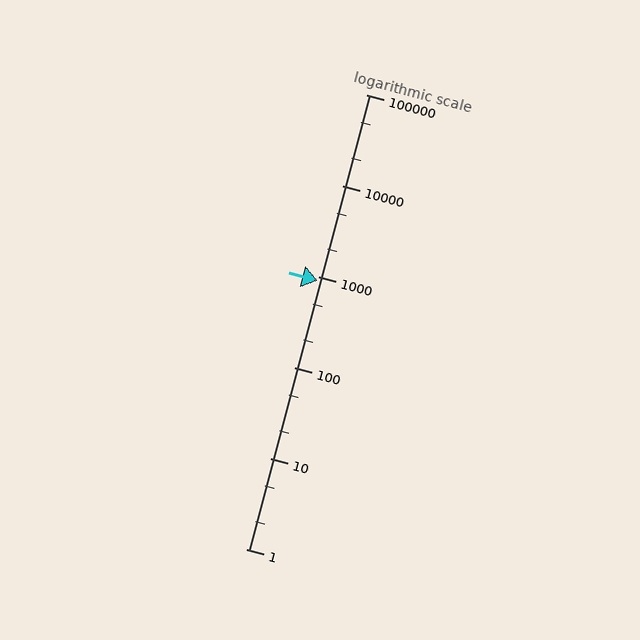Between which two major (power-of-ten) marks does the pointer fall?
The pointer is between 100 and 1000.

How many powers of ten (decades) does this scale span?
The scale spans 5 decades, from 1 to 100000.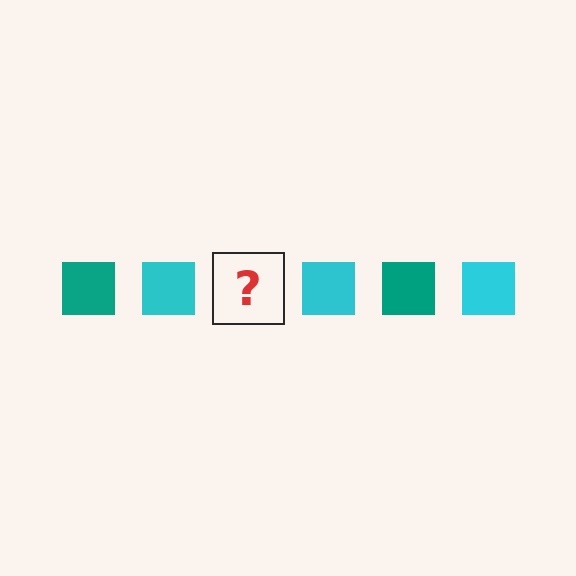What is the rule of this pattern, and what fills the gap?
The rule is that the pattern cycles through teal, cyan squares. The gap should be filled with a teal square.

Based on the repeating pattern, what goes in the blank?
The blank should be a teal square.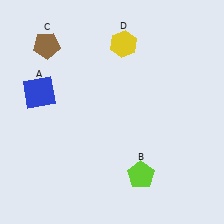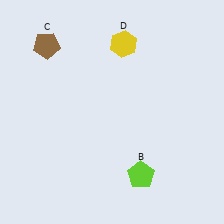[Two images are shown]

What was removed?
The blue square (A) was removed in Image 2.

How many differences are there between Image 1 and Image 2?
There is 1 difference between the two images.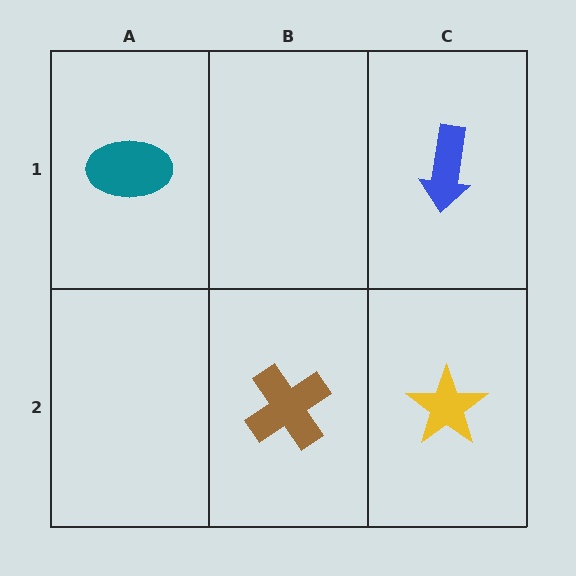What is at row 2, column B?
A brown cross.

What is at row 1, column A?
A teal ellipse.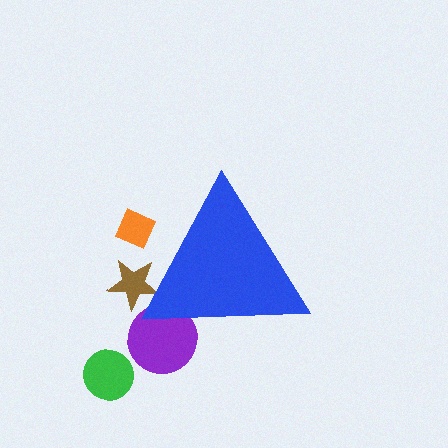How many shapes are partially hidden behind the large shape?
4 shapes are partially hidden.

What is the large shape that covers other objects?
A blue triangle.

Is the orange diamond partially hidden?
Yes, the orange diamond is partially hidden behind the blue triangle.